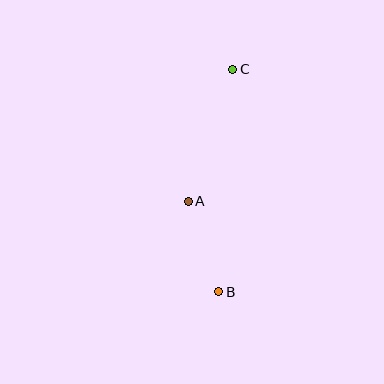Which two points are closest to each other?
Points A and B are closest to each other.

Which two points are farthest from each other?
Points B and C are farthest from each other.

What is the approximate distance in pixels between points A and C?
The distance between A and C is approximately 140 pixels.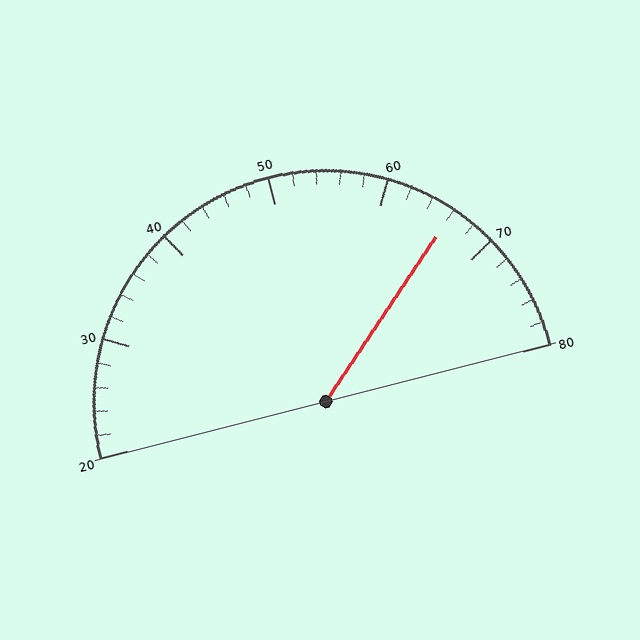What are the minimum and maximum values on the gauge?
The gauge ranges from 20 to 80.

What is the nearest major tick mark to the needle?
The nearest major tick mark is 70.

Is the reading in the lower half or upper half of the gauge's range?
The reading is in the upper half of the range (20 to 80).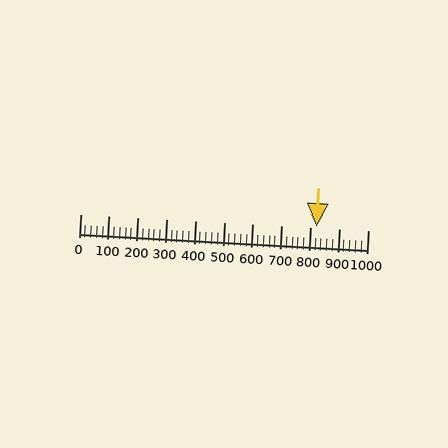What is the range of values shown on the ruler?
The ruler shows values from 0 to 1000.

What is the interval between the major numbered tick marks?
The major tick marks are spaced 100 units apart.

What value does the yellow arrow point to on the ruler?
The yellow arrow points to approximately 820.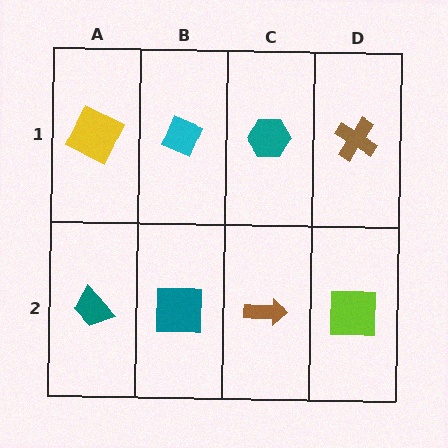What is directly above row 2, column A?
A yellow square.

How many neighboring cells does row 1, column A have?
2.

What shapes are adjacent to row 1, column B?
A teal square (row 2, column B), a yellow square (row 1, column A), a teal hexagon (row 1, column C).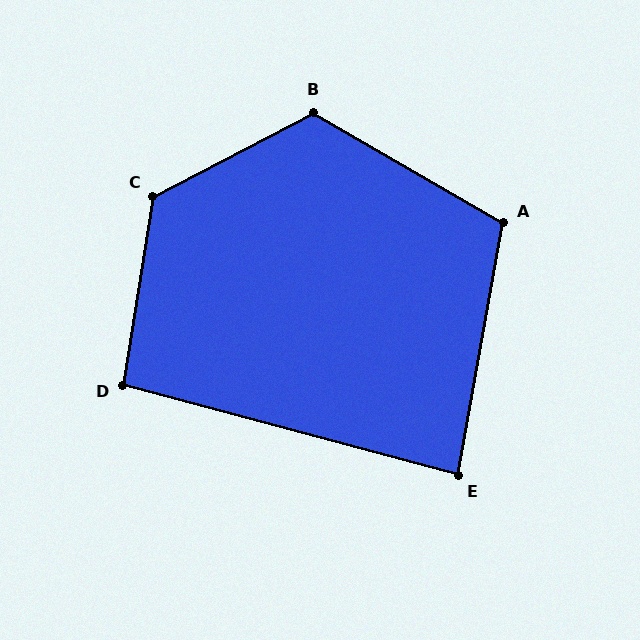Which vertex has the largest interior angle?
C, at approximately 127 degrees.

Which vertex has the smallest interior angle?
E, at approximately 85 degrees.